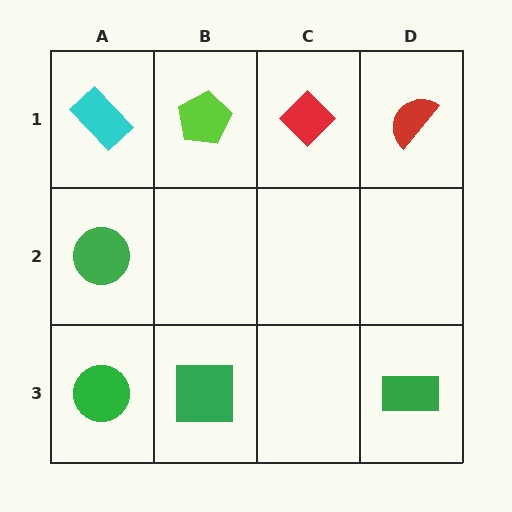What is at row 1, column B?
A lime pentagon.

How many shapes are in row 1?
4 shapes.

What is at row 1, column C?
A red diamond.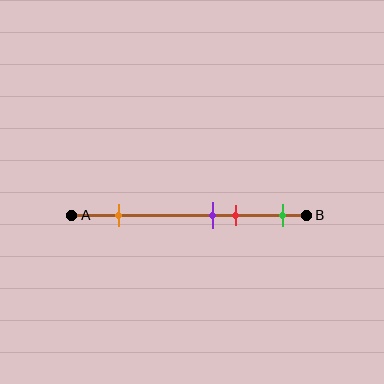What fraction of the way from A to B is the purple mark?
The purple mark is approximately 60% (0.6) of the way from A to B.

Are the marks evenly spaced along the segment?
No, the marks are not evenly spaced.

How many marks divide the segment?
There are 4 marks dividing the segment.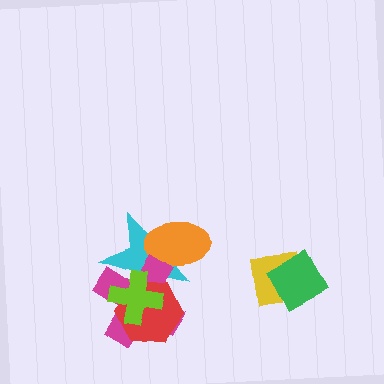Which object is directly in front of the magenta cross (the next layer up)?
The red hexagon is directly in front of the magenta cross.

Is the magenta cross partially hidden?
Yes, it is partially covered by another shape.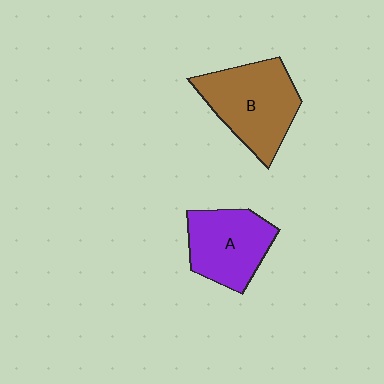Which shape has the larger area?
Shape B (brown).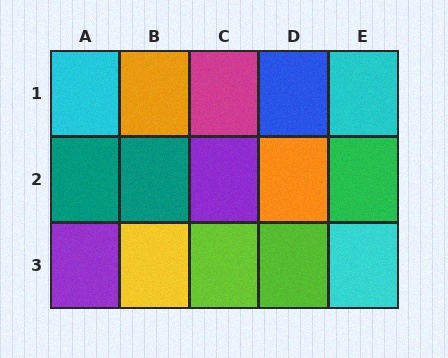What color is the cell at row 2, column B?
Teal.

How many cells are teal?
2 cells are teal.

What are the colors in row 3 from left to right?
Purple, yellow, lime, lime, cyan.